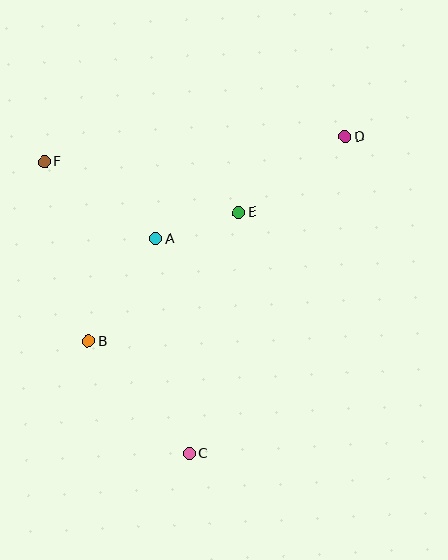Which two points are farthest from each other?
Points C and D are farthest from each other.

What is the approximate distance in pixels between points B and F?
The distance between B and F is approximately 185 pixels.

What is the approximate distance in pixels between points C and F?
The distance between C and F is approximately 326 pixels.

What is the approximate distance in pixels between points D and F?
The distance between D and F is approximately 302 pixels.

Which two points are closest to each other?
Points A and E are closest to each other.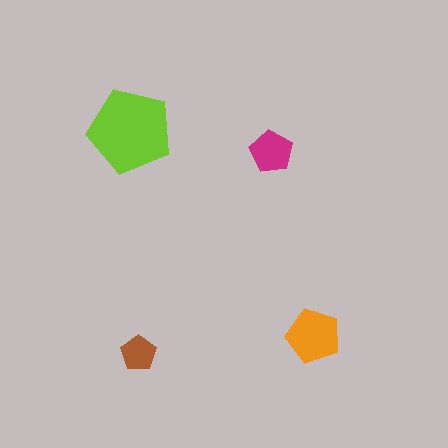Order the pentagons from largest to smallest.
the lime one, the orange one, the magenta one, the brown one.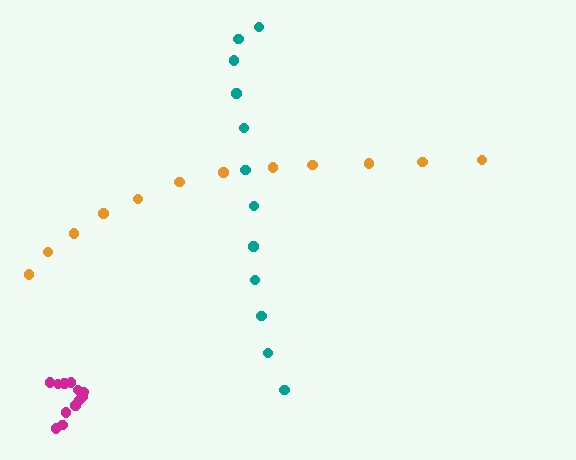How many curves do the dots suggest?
There are 3 distinct paths.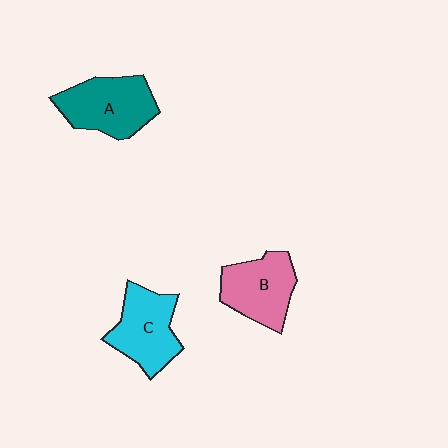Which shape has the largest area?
Shape A (teal).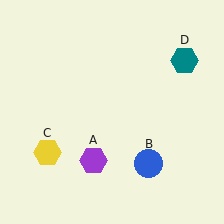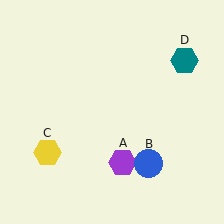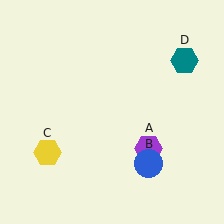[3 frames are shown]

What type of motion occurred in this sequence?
The purple hexagon (object A) rotated counterclockwise around the center of the scene.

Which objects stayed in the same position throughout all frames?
Blue circle (object B) and yellow hexagon (object C) and teal hexagon (object D) remained stationary.